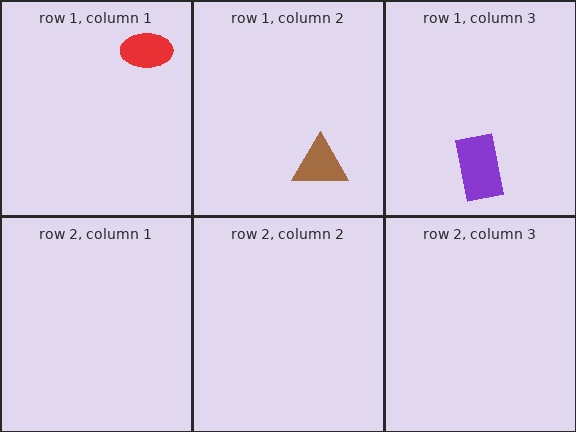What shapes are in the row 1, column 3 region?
The purple rectangle.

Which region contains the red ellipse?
The row 1, column 1 region.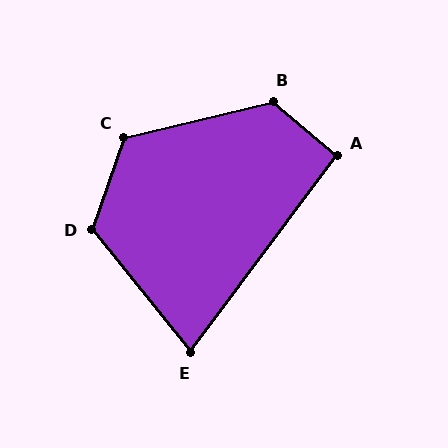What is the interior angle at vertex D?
Approximately 122 degrees (obtuse).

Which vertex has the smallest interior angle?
E, at approximately 76 degrees.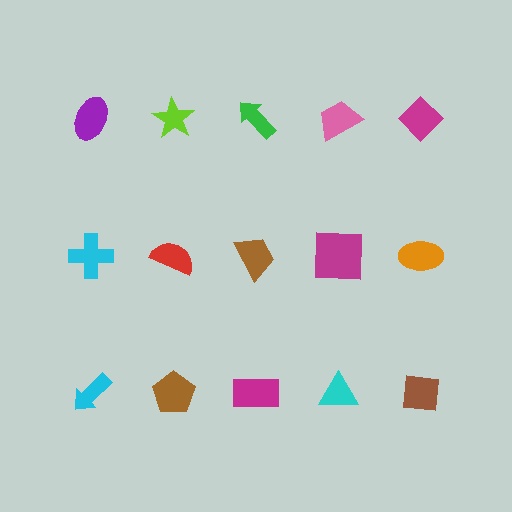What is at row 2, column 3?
A brown trapezoid.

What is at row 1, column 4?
A pink trapezoid.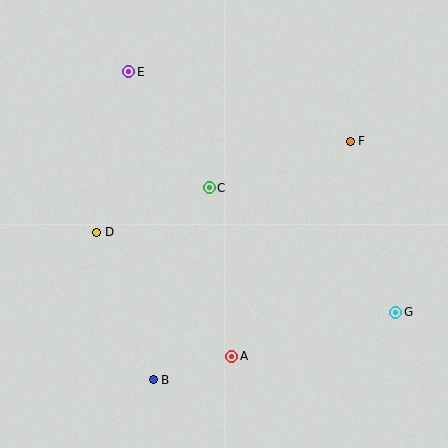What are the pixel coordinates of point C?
Point C is at (209, 188).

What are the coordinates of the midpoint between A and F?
The midpoint between A and F is at (291, 249).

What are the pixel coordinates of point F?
Point F is at (350, 141).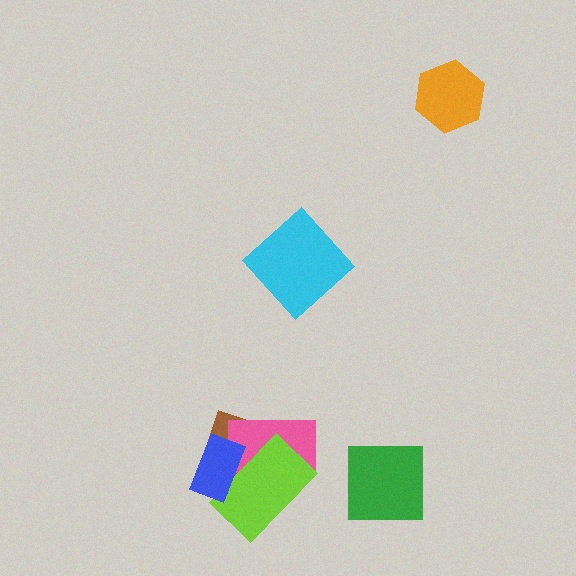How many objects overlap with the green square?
0 objects overlap with the green square.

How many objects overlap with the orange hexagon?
0 objects overlap with the orange hexagon.